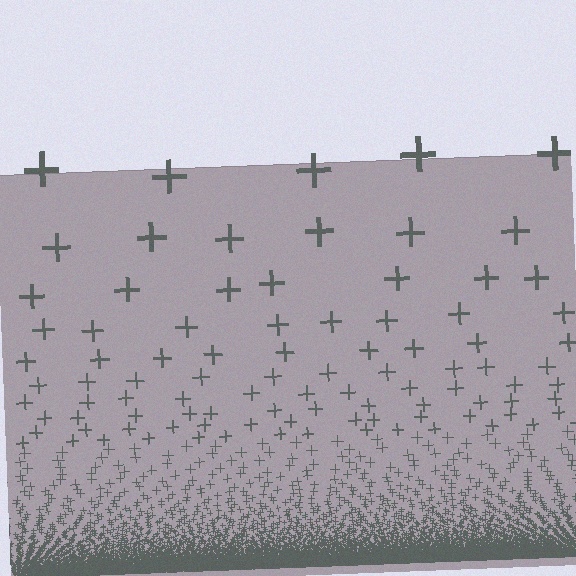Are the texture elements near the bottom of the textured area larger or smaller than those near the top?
Smaller. The gradient is inverted — elements near the bottom are smaller and denser.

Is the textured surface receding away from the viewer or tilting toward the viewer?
The surface appears to tilt toward the viewer. Texture elements get larger and sparser toward the top.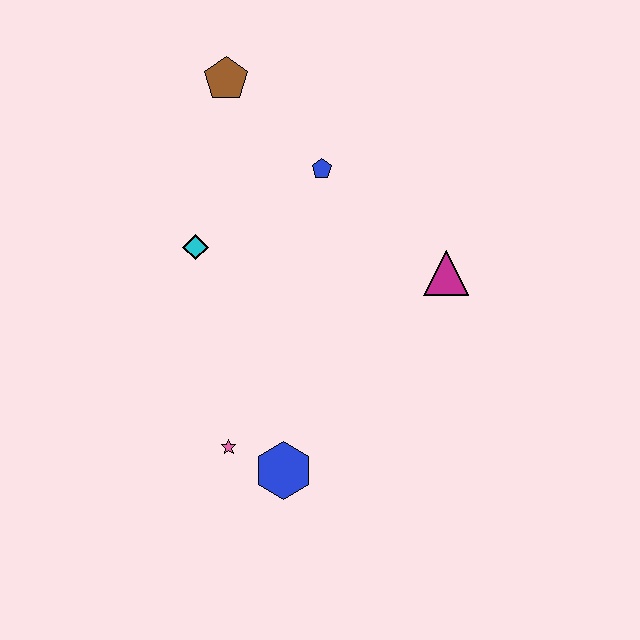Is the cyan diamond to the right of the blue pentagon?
No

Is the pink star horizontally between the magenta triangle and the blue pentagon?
No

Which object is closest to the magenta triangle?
The blue pentagon is closest to the magenta triangle.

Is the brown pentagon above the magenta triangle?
Yes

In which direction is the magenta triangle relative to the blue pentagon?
The magenta triangle is to the right of the blue pentagon.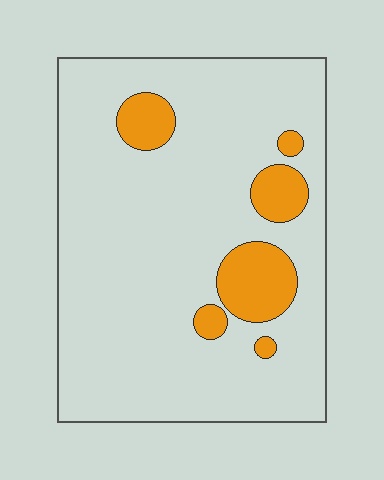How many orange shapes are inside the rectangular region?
6.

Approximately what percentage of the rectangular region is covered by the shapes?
Approximately 15%.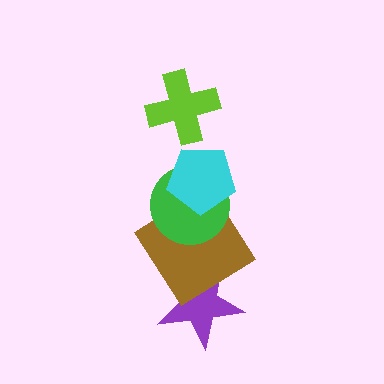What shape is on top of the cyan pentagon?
The lime cross is on top of the cyan pentagon.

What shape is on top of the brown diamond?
The green circle is on top of the brown diamond.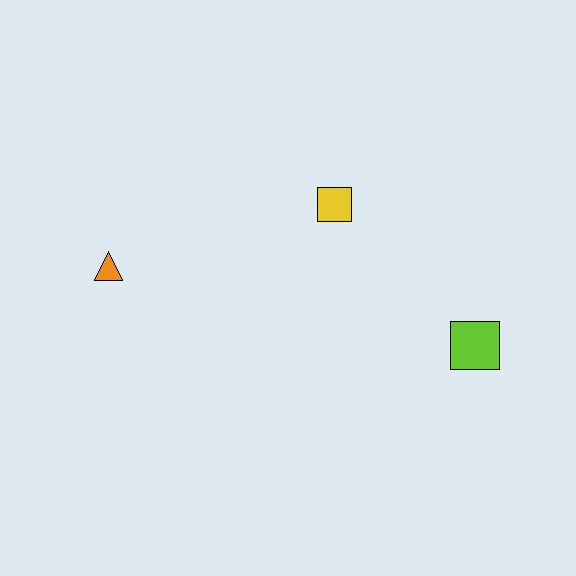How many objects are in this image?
There are 3 objects.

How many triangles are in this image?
There is 1 triangle.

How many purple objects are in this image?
There are no purple objects.